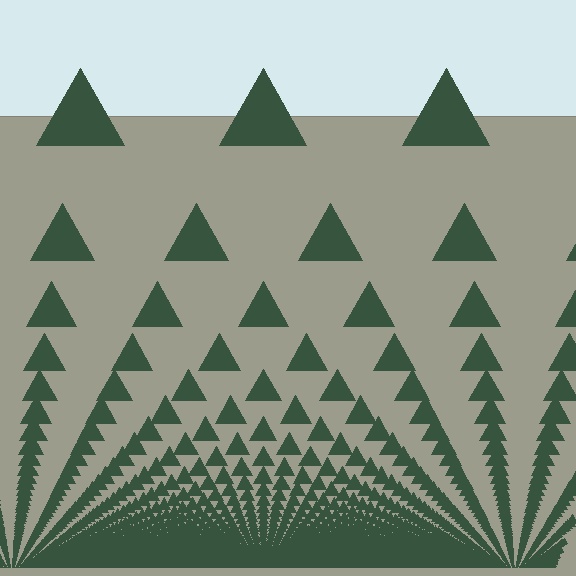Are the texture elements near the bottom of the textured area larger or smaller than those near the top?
Smaller. The gradient is inverted — elements near the bottom are smaller and denser.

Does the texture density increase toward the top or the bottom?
Density increases toward the bottom.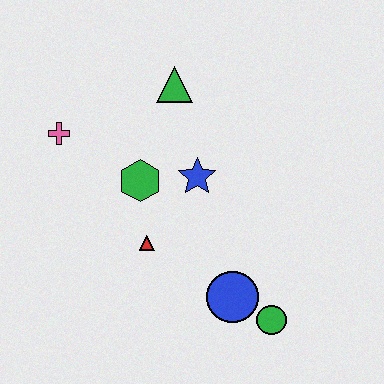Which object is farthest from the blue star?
The green circle is farthest from the blue star.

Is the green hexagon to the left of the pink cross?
No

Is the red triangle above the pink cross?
No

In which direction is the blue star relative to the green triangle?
The blue star is below the green triangle.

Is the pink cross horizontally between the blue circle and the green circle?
No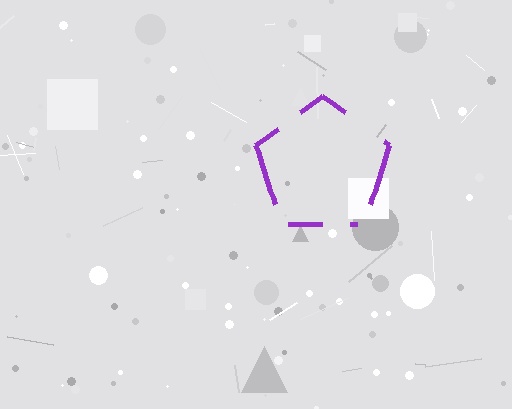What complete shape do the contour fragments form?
The contour fragments form a pentagon.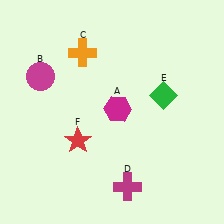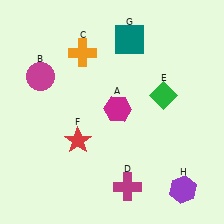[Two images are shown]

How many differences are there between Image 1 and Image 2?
There are 2 differences between the two images.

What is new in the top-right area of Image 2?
A teal square (G) was added in the top-right area of Image 2.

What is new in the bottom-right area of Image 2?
A purple hexagon (H) was added in the bottom-right area of Image 2.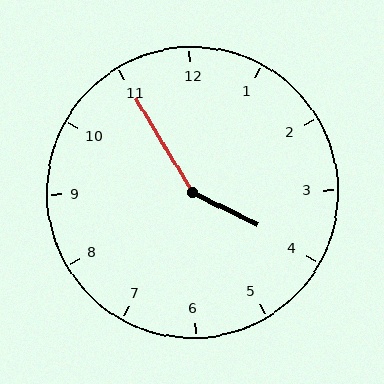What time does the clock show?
3:55.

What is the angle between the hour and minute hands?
Approximately 148 degrees.